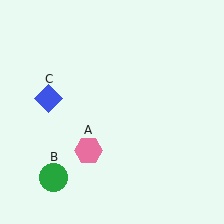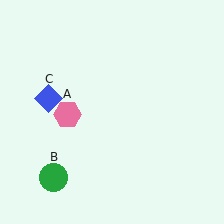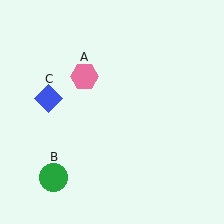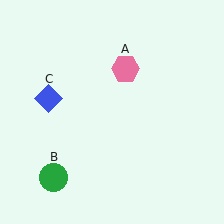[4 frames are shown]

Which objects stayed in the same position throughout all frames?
Green circle (object B) and blue diamond (object C) remained stationary.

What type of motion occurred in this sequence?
The pink hexagon (object A) rotated clockwise around the center of the scene.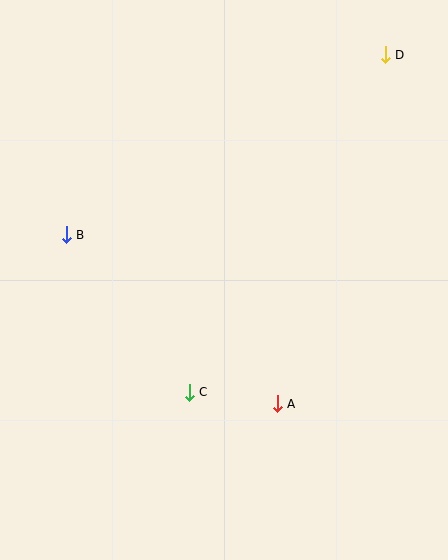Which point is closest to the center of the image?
Point C at (189, 392) is closest to the center.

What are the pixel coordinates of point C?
Point C is at (189, 392).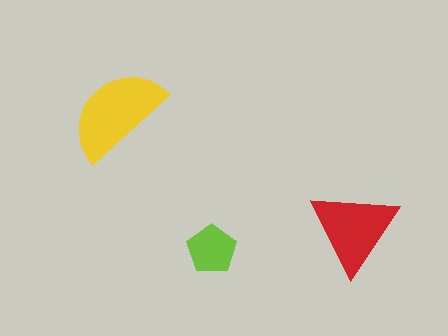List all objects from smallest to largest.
The lime pentagon, the red triangle, the yellow semicircle.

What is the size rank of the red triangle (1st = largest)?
2nd.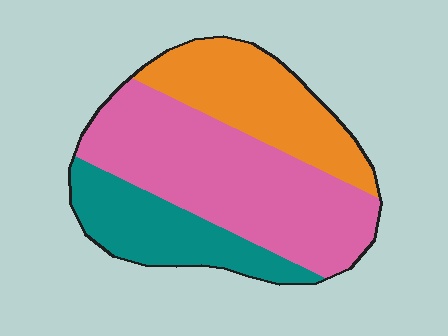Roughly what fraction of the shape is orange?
Orange takes up about one quarter (1/4) of the shape.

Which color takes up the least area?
Teal, at roughly 20%.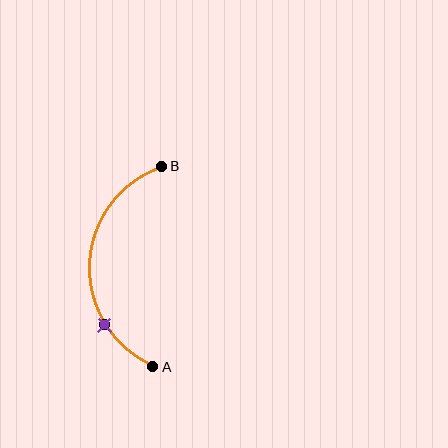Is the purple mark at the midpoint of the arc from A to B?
No. The purple mark lies on the arc but is closer to endpoint A. The arc midpoint would be at the point on the curve equidistant along the arc from both A and B.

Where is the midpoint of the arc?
The arc midpoint is the point on the curve farthest from the straight line joining A and B. It sits to the left of that line.